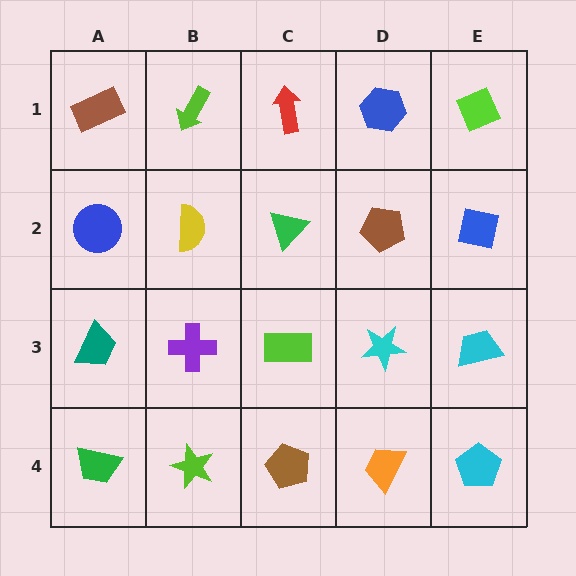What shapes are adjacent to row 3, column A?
A blue circle (row 2, column A), a green trapezoid (row 4, column A), a purple cross (row 3, column B).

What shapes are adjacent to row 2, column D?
A blue hexagon (row 1, column D), a cyan star (row 3, column D), a green triangle (row 2, column C), a blue square (row 2, column E).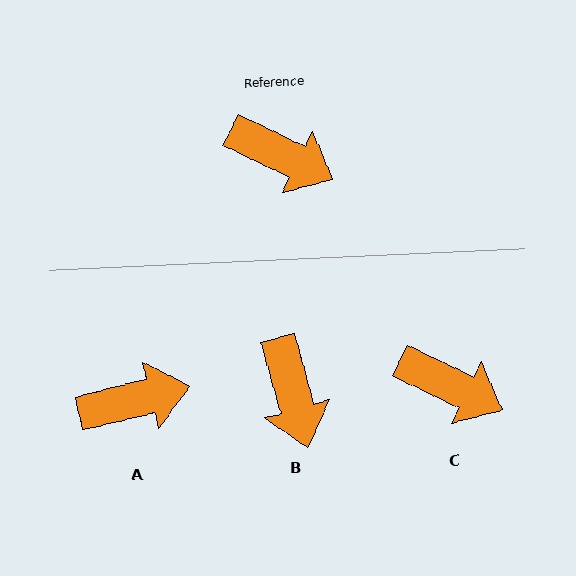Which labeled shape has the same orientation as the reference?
C.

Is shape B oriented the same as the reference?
No, it is off by about 49 degrees.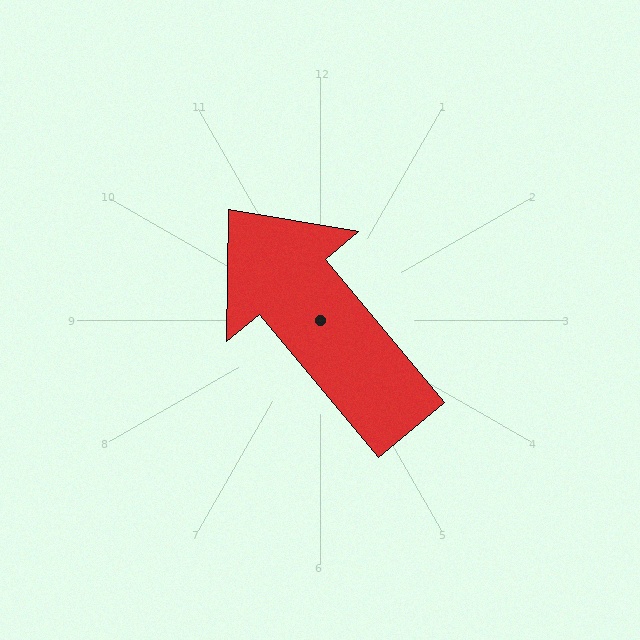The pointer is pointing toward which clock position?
Roughly 11 o'clock.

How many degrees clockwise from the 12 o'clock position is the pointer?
Approximately 320 degrees.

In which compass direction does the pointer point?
Northwest.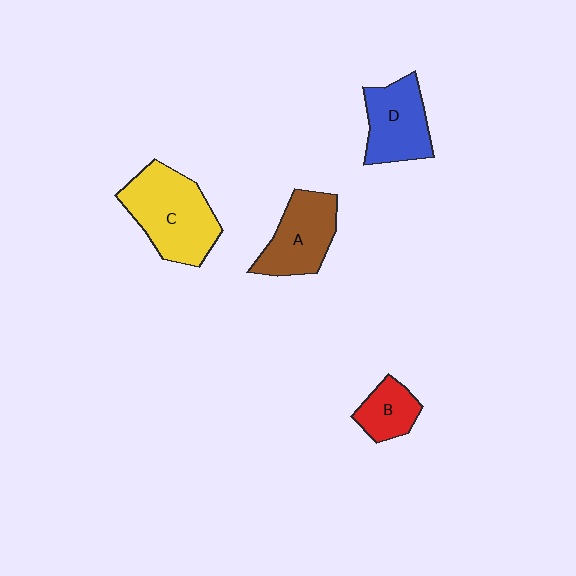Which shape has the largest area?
Shape C (yellow).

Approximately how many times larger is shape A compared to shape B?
Approximately 1.7 times.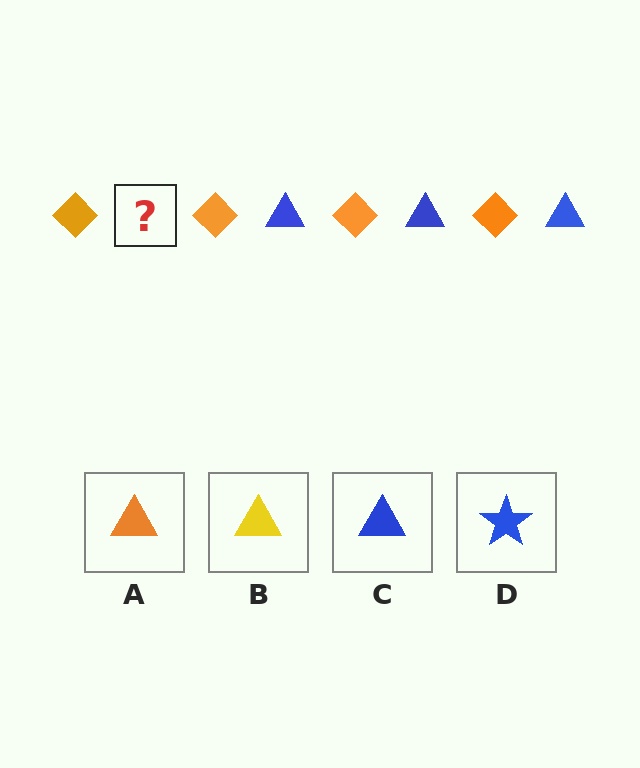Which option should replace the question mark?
Option C.